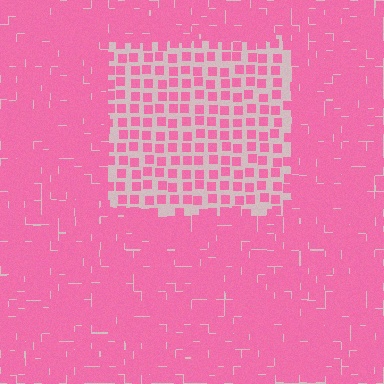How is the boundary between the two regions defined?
The boundary is defined by a change in element density (approximately 2.4x ratio). All elements are the same color, size, and shape.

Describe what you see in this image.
The image contains small pink elements arranged at two different densities. A rectangle-shaped region is visible where the elements are less densely packed than the surrounding area.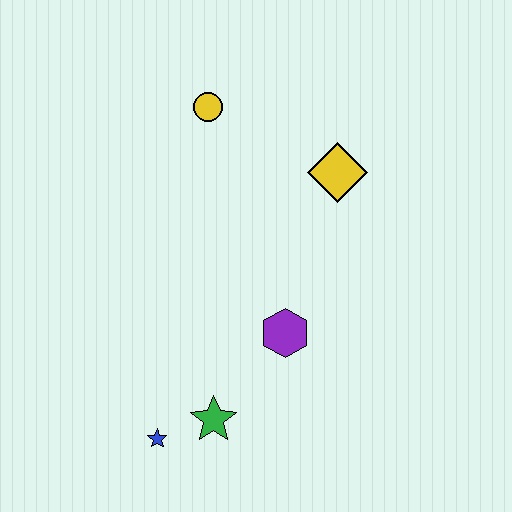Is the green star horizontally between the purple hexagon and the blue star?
Yes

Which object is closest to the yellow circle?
The yellow diamond is closest to the yellow circle.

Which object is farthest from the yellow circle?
The blue star is farthest from the yellow circle.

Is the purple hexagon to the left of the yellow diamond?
Yes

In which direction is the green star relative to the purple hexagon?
The green star is below the purple hexagon.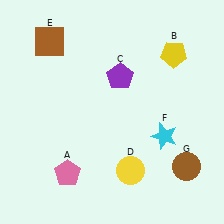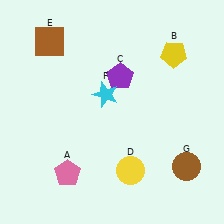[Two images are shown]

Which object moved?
The cyan star (F) moved left.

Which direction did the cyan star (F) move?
The cyan star (F) moved left.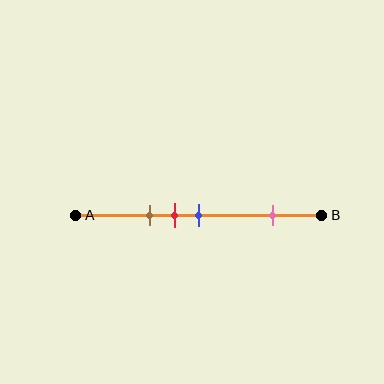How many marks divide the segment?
There are 4 marks dividing the segment.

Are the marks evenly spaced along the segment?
No, the marks are not evenly spaced.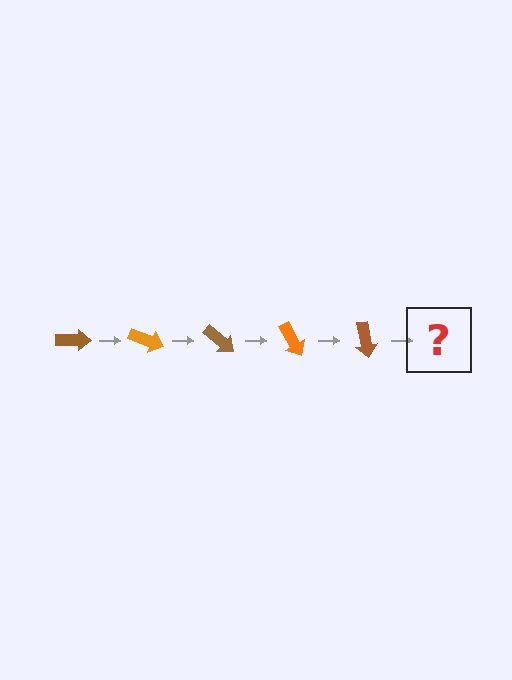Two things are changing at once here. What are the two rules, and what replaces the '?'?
The two rules are that it rotates 20 degrees each step and the color cycles through brown and orange. The '?' should be an orange arrow, rotated 100 degrees from the start.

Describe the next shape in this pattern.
It should be an orange arrow, rotated 100 degrees from the start.